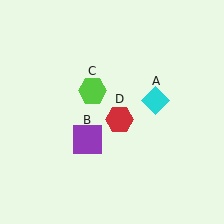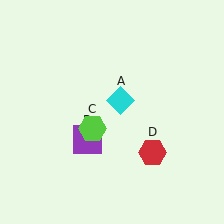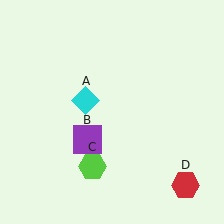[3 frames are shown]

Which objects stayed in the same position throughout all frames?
Purple square (object B) remained stationary.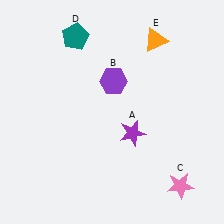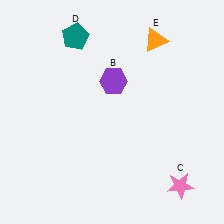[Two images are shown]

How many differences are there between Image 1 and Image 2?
There is 1 difference between the two images.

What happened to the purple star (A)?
The purple star (A) was removed in Image 2. It was in the bottom-right area of Image 1.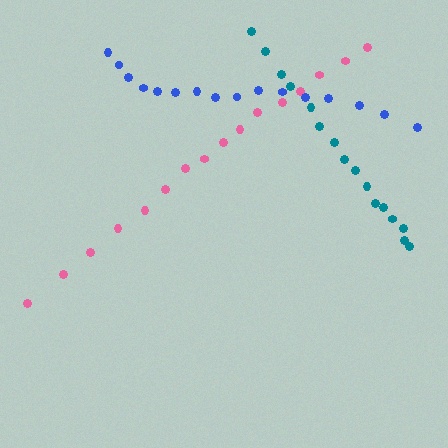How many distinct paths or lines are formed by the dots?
There are 3 distinct paths.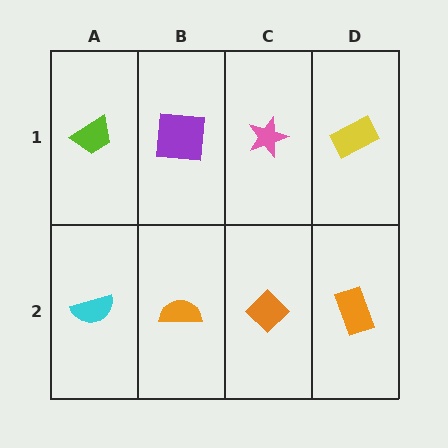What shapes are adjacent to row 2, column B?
A purple square (row 1, column B), a cyan semicircle (row 2, column A), an orange diamond (row 2, column C).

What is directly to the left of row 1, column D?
A pink star.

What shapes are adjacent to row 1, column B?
An orange semicircle (row 2, column B), a lime trapezoid (row 1, column A), a pink star (row 1, column C).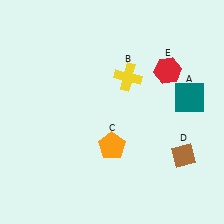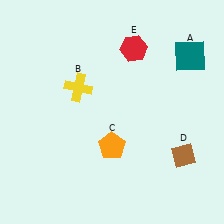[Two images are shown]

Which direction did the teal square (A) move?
The teal square (A) moved up.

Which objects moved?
The objects that moved are: the teal square (A), the yellow cross (B), the red hexagon (E).